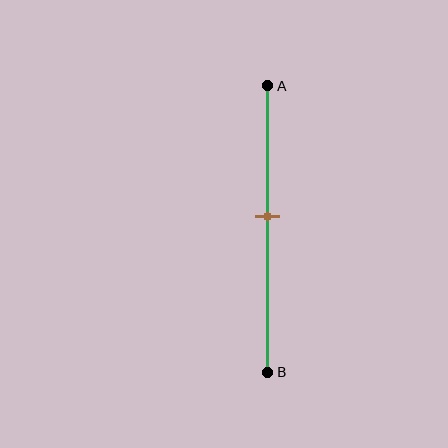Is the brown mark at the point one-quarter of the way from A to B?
No, the mark is at about 45% from A, not at the 25% one-quarter point.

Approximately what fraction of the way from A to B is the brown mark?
The brown mark is approximately 45% of the way from A to B.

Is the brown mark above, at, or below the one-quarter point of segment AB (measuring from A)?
The brown mark is below the one-quarter point of segment AB.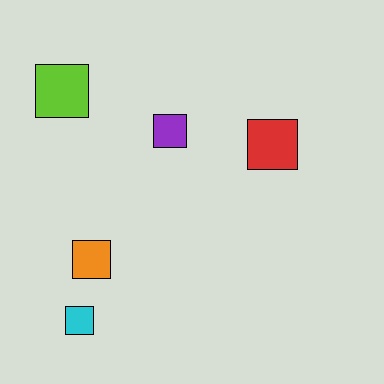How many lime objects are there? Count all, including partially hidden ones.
There is 1 lime object.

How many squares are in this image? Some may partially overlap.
There are 5 squares.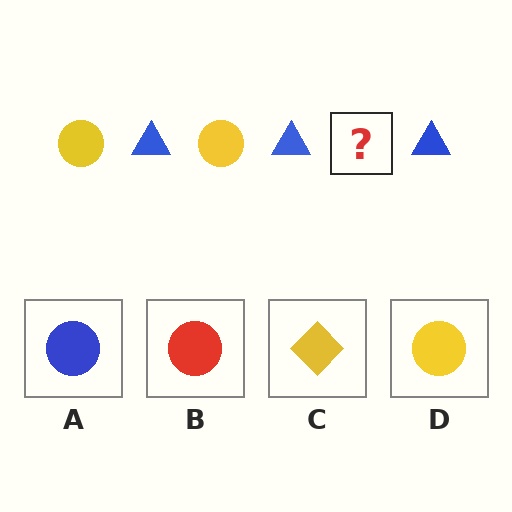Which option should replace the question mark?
Option D.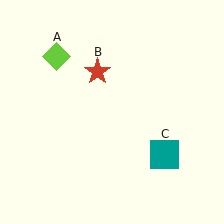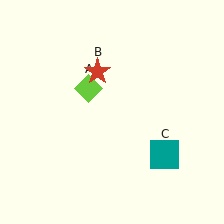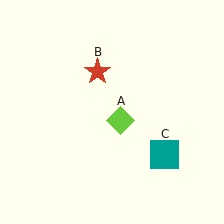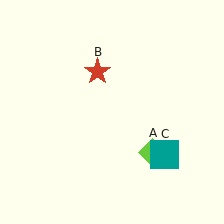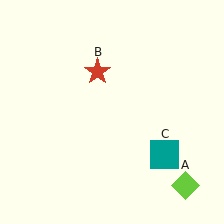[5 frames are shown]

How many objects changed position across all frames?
1 object changed position: lime diamond (object A).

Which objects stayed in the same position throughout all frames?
Red star (object B) and teal square (object C) remained stationary.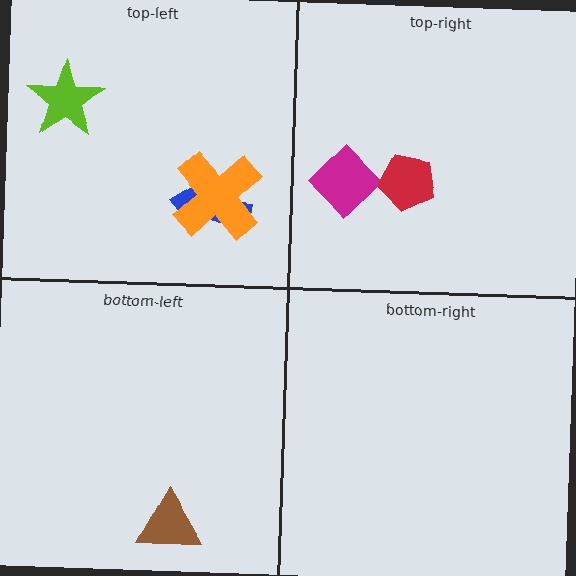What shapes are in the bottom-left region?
The brown triangle.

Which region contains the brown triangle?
The bottom-left region.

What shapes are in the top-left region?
The blue arrow, the orange cross, the lime star.